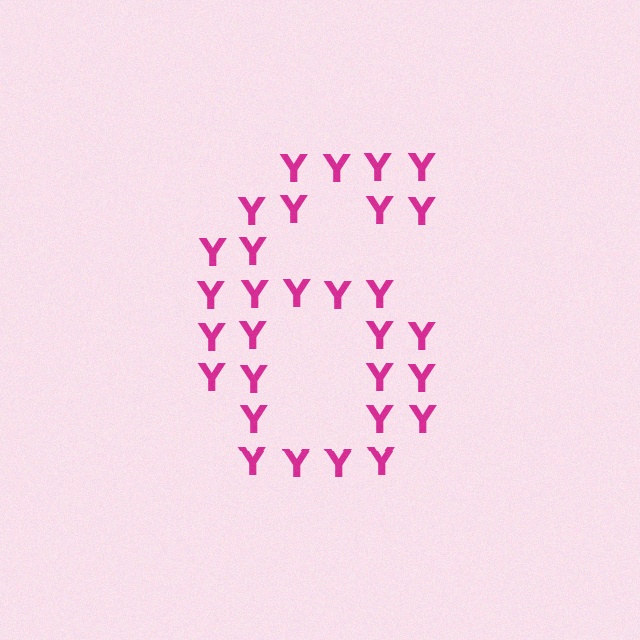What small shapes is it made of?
It is made of small letter Y's.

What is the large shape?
The large shape is the digit 6.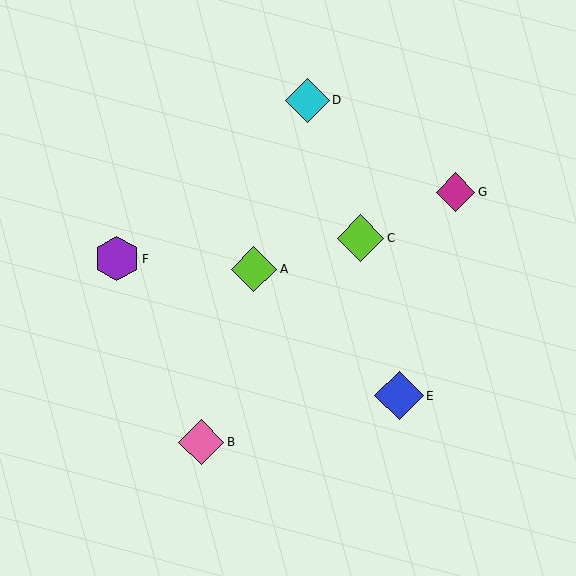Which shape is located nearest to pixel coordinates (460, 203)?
The magenta diamond (labeled G) at (456, 192) is nearest to that location.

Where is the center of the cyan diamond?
The center of the cyan diamond is at (307, 100).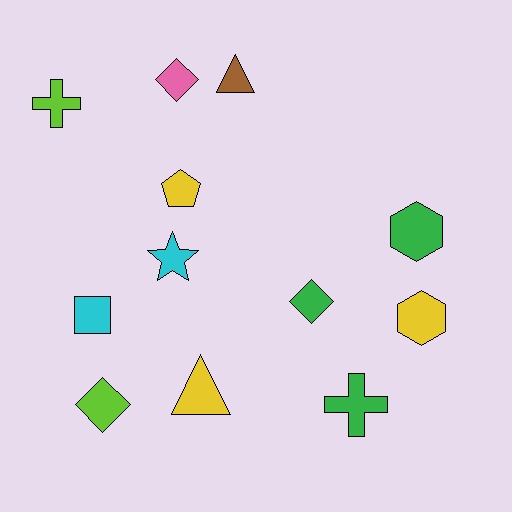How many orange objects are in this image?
There are no orange objects.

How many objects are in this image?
There are 12 objects.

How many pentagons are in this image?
There is 1 pentagon.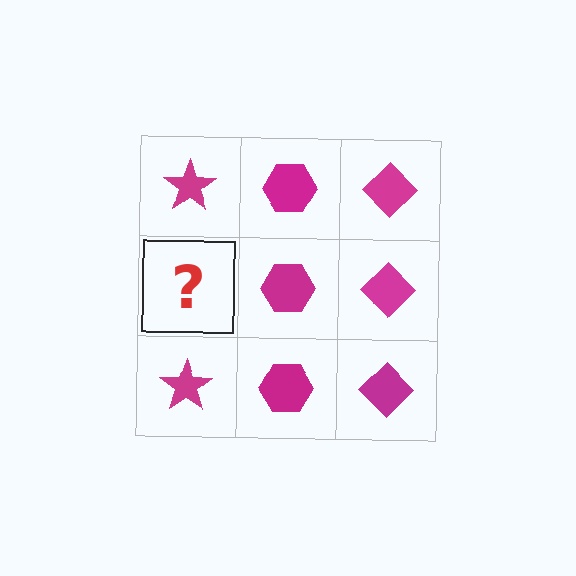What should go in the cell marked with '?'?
The missing cell should contain a magenta star.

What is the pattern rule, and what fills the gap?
The rule is that each column has a consistent shape. The gap should be filled with a magenta star.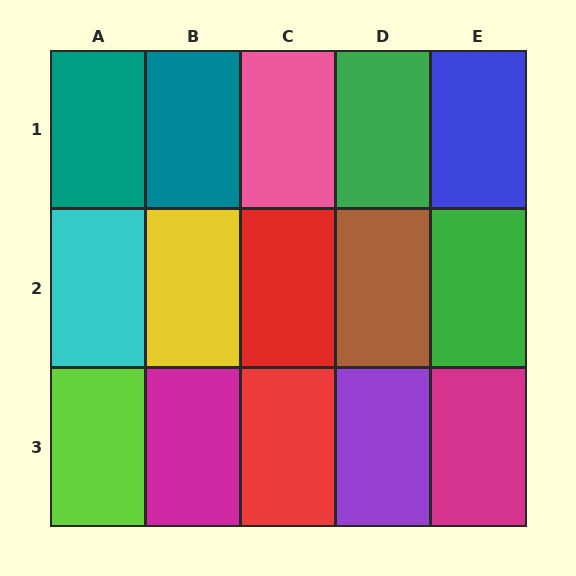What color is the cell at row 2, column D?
Brown.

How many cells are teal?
2 cells are teal.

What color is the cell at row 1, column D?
Green.